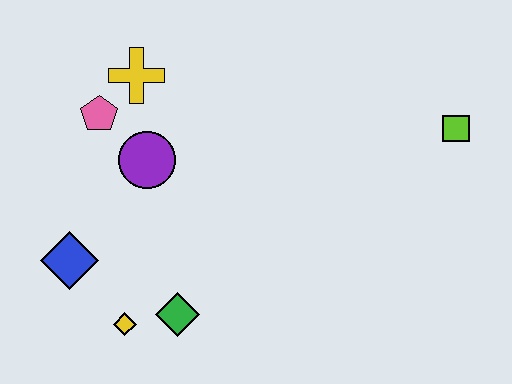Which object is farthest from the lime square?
The blue diamond is farthest from the lime square.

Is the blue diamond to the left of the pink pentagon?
Yes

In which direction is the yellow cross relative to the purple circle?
The yellow cross is above the purple circle.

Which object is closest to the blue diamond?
The yellow diamond is closest to the blue diamond.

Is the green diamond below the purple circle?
Yes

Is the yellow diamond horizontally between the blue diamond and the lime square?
Yes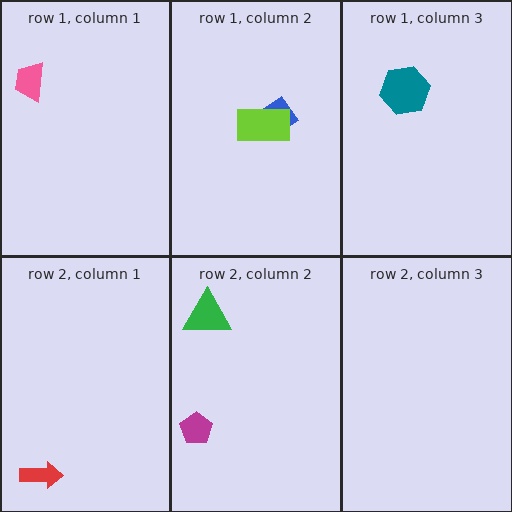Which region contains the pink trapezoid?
The row 1, column 1 region.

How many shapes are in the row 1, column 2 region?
2.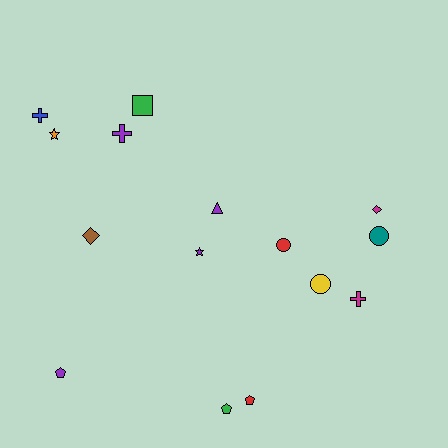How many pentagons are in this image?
There are 3 pentagons.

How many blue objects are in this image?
There is 1 blue object.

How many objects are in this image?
There are 15 objects.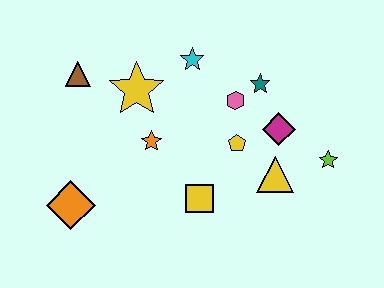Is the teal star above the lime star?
Yes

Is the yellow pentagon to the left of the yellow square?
No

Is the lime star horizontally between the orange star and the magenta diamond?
No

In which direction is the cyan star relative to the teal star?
The cyan star is to the left of the teal star.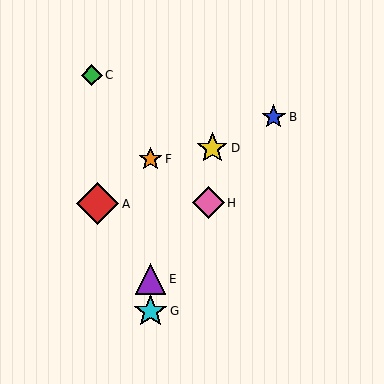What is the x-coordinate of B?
Object B is at x≈274.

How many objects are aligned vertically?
3 objects (E, F, G) are aligned vertically.